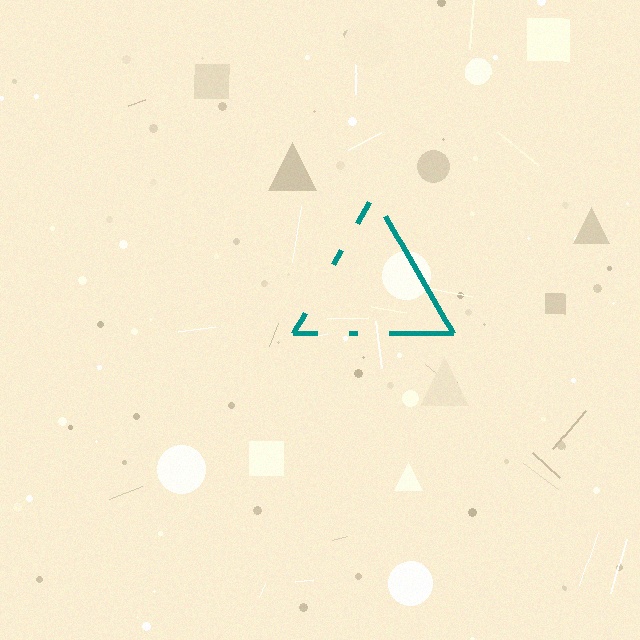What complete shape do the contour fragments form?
The contour fragments form a triangle.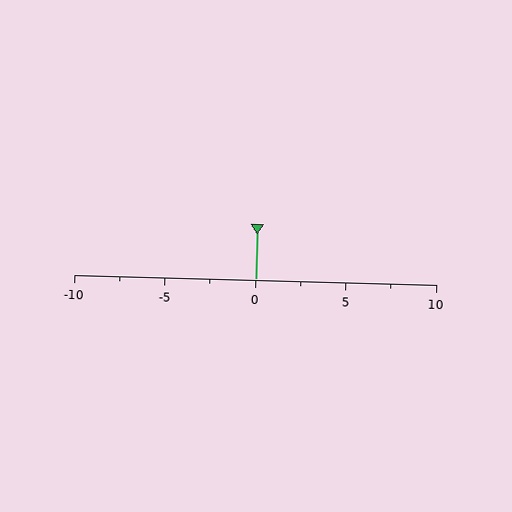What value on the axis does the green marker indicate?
The marker indicates approximately 0.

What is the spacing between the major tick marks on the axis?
The major ticks are spaced 5 apart.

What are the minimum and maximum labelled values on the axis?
The axis runs from -10 to 10.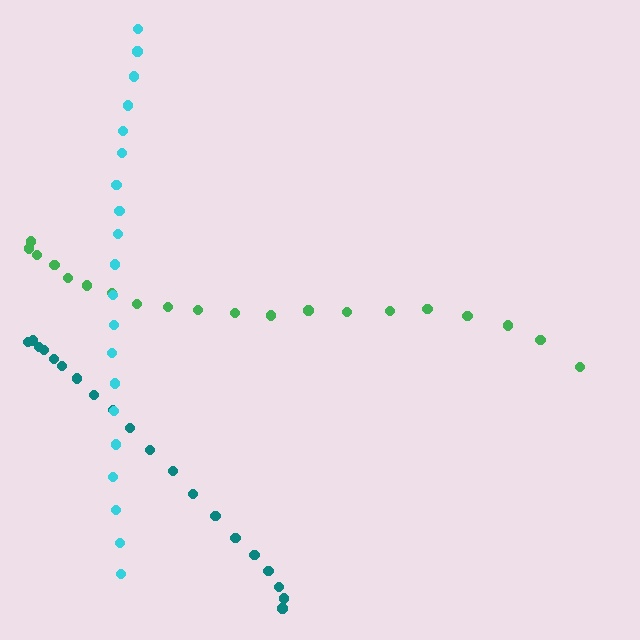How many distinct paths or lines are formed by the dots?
There are 3 distinct paths.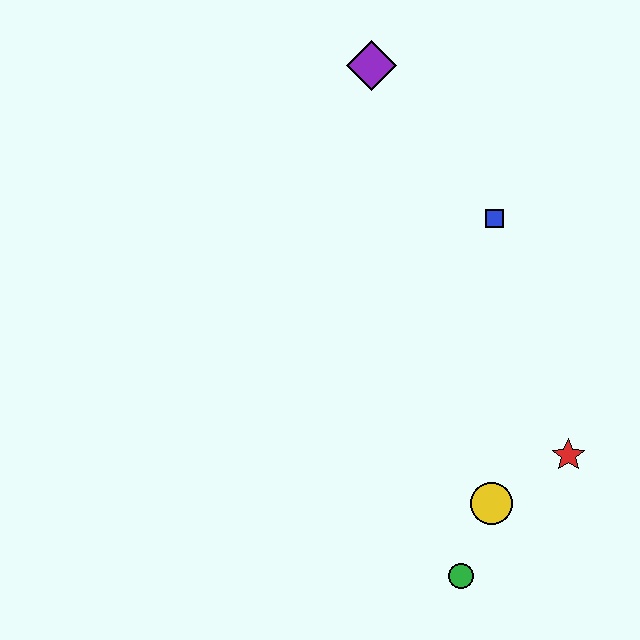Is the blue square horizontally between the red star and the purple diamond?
Yes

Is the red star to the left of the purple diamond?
No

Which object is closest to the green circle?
The yellow circle is closest to the green circle.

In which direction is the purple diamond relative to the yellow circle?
The purple diamond is above the yellow circle.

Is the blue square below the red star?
No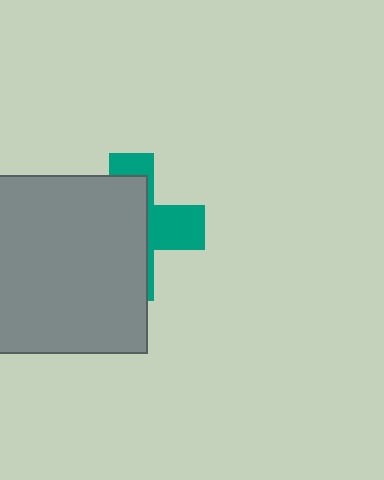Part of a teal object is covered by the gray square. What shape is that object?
It is a cross.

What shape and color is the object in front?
The object in front is a gray square.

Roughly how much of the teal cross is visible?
A small part of it is visible (roughly 36%).